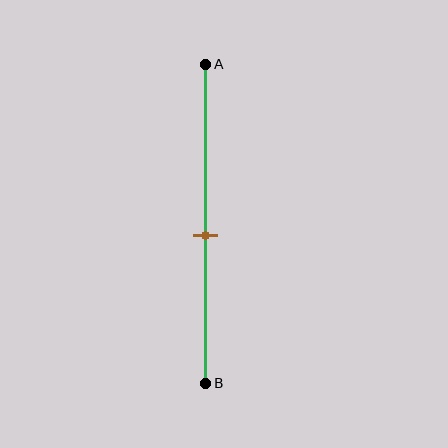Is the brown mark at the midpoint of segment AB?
No, the mark is at about 55% from A, not at the 50% midpoint.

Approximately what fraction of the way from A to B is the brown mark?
The brown mark is approximately 55% of the way from A to B.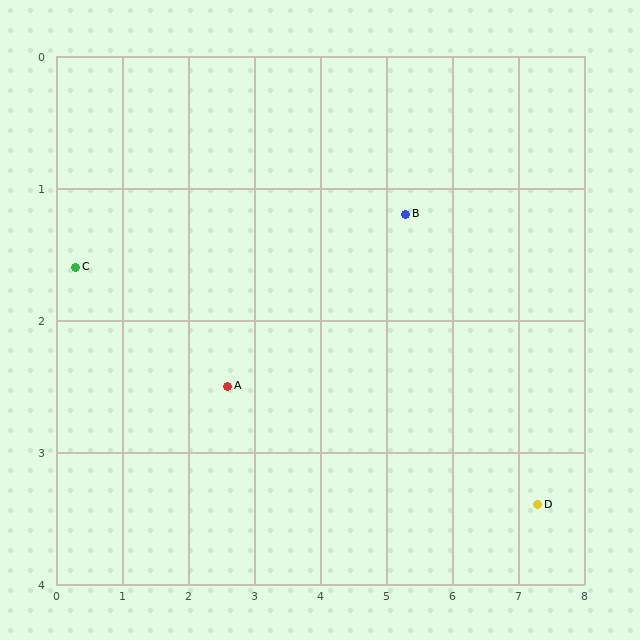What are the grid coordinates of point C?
Point C is at approximately (0.3, 1.6).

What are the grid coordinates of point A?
Point A is at approximately (2.6, 2.5).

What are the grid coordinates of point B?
Point B is at approximately (5.3, 1.2).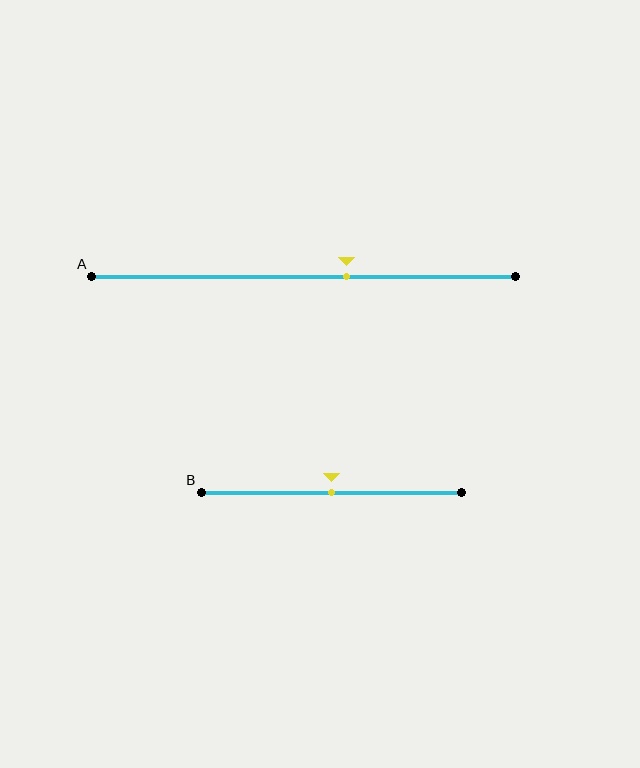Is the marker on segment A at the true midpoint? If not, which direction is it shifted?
No, the marker on segment A is shifted to the right by about 10% of the segment length.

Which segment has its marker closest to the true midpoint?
Segment B has its marker closest to the true midpoint.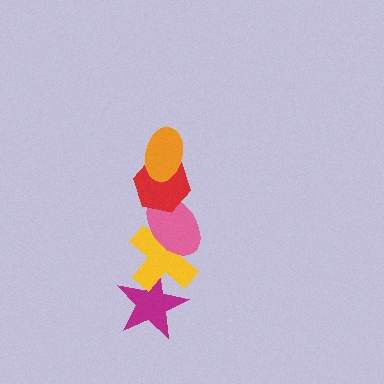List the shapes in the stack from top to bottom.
From top to bottom: the orange ellipse, the red hexagon, the pink ellipse, the yellow cross, the magenta star.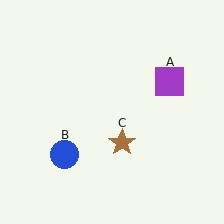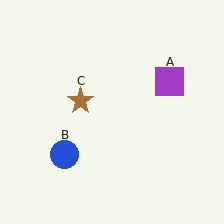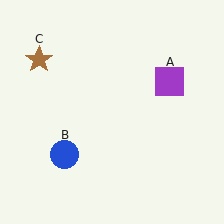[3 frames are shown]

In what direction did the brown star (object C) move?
The brown star (object C) moved up and to the left.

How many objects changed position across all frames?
1 object changed position: brown star (object C).